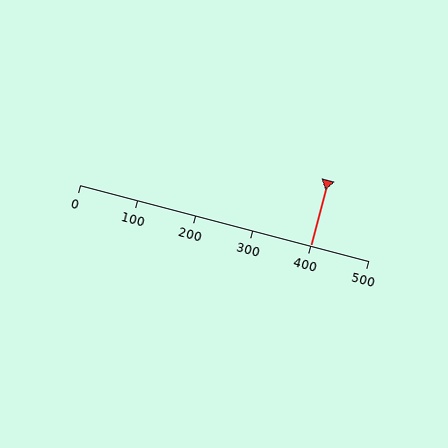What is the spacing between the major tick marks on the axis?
The major ticks are spaced 100 apart.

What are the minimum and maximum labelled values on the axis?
The axis runs from 0 to 500.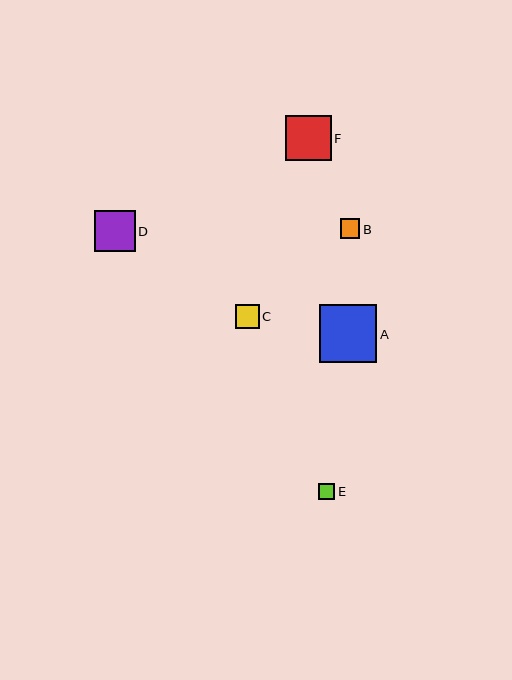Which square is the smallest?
Square E is the smallest with a size of approximately 16 pixels.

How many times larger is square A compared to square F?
Square A is approximately 1.3 times the size of square F.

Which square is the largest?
Square A is the largest with a size of approximately 57 pixels.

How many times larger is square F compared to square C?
Square F is approximately 1.9 times the size of square C.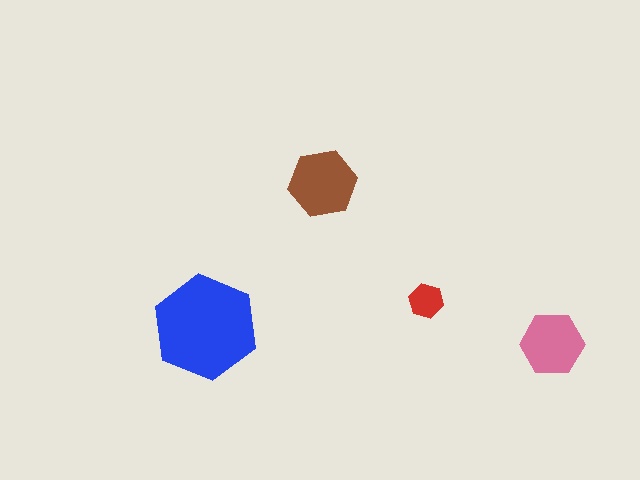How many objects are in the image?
There are 4 objects in the image.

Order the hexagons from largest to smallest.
the blue one, the brown one, the pink one, the red one.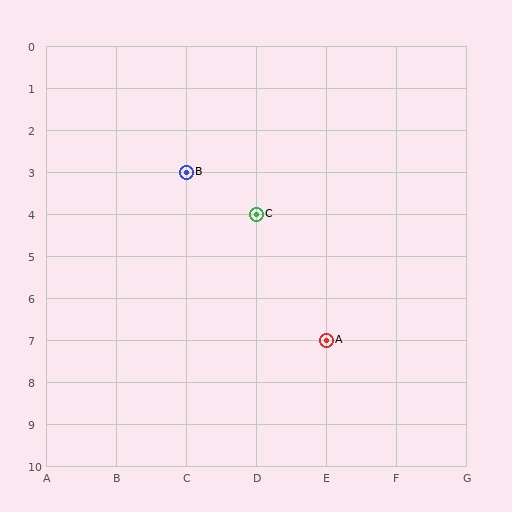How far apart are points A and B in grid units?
Points A and B are 2 columns and 4 rows apart (about 4.5 grid units diagonally).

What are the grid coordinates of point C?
Point C is at grid coordinates (D, 4).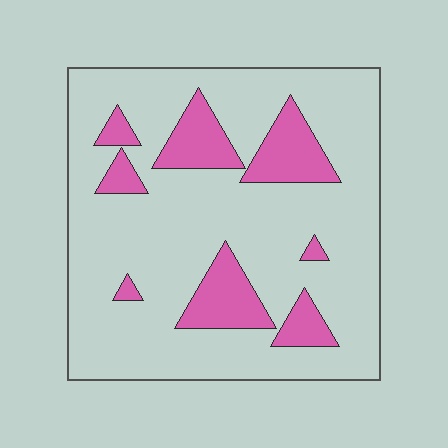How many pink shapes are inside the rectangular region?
8.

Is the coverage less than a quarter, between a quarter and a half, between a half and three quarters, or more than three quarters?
Less than a quarter.